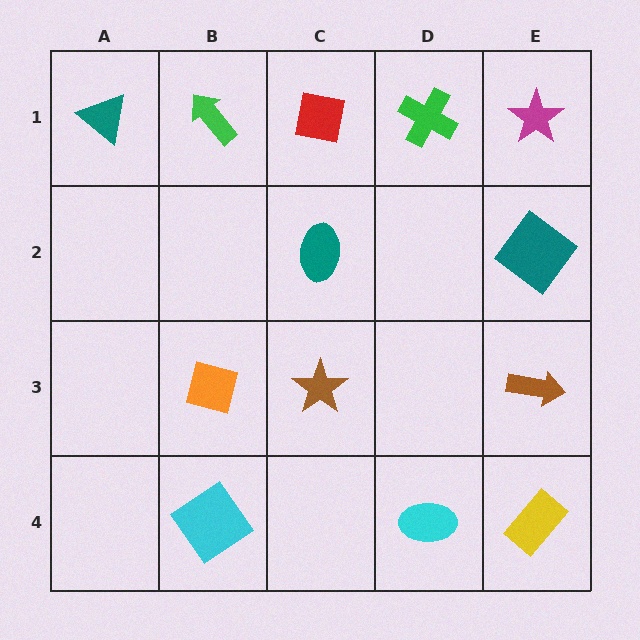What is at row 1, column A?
A teal triangle.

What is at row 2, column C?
A teal ellipse.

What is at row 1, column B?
A green arrow.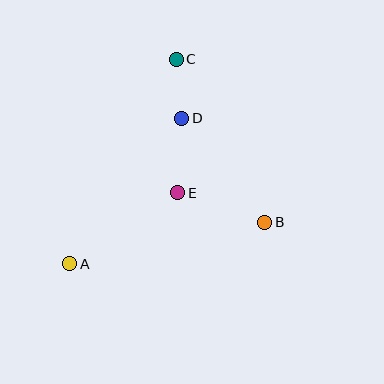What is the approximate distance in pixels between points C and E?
The distance between C and E is approximately 133 pixels.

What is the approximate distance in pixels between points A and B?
The distance between A and B is approximately 199 pixels.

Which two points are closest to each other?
Points C and D are closest to each other.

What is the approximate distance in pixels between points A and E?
The distance between A and E is approximately 129 pixels.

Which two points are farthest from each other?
Points A and C are farthest from each other.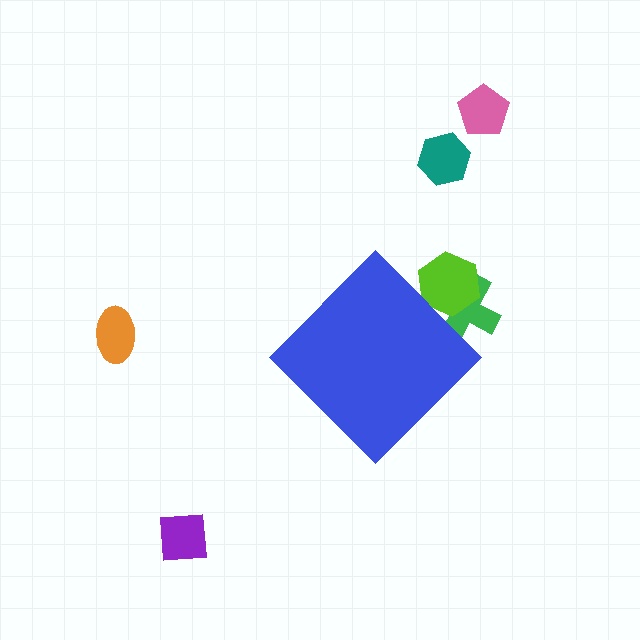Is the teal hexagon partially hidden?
No, the teal hexagon is fully visible.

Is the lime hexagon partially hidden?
Yes, the lime hexagon is partially hidden behind the blue diamond.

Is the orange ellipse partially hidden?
No, the orange ellipse is fully visible.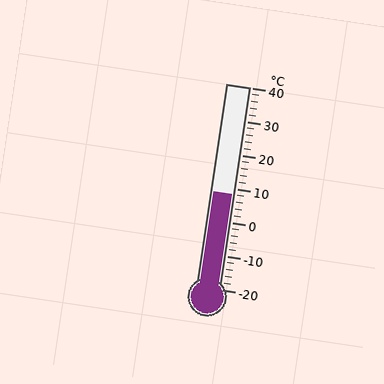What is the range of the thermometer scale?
The thermometer scale ranges from -20°C to 40°C.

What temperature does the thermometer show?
The thermometer shows approximately 8°C.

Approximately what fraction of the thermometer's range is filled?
The thermometer is filled to approximately 45% of its range.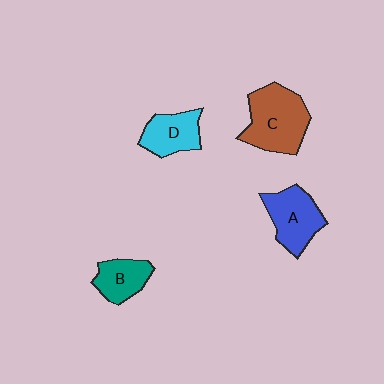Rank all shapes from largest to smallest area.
From largest to smallest: C (brown), A (blue), D (cyan), B (teal).